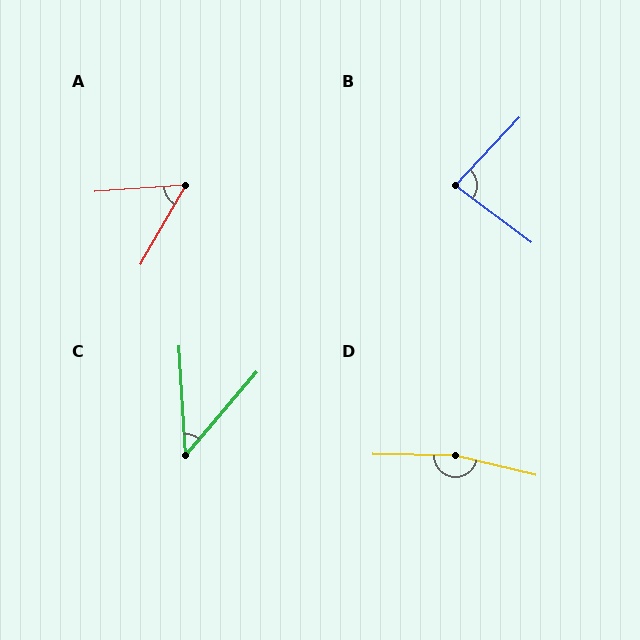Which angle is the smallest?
C, at approximately 44 degrees.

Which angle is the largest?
D, at approximately 167 degrees.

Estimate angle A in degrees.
Approximately 56 degrees.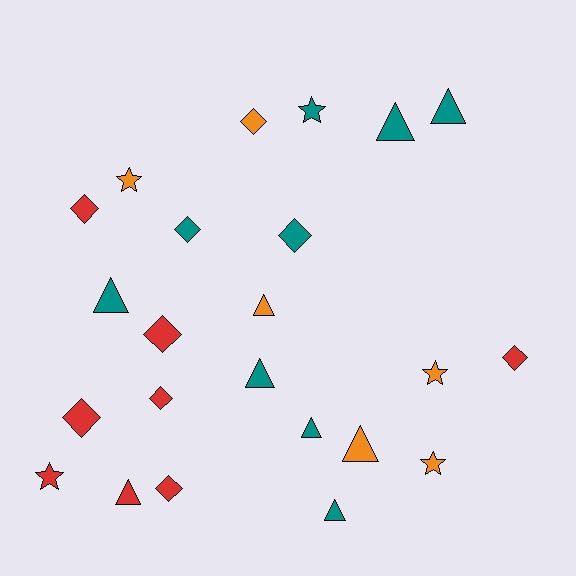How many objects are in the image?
There are 23 objects.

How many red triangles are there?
There is 1 red triangle.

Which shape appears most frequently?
Diamond, with 9 objects.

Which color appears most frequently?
Teal, with 9 objects.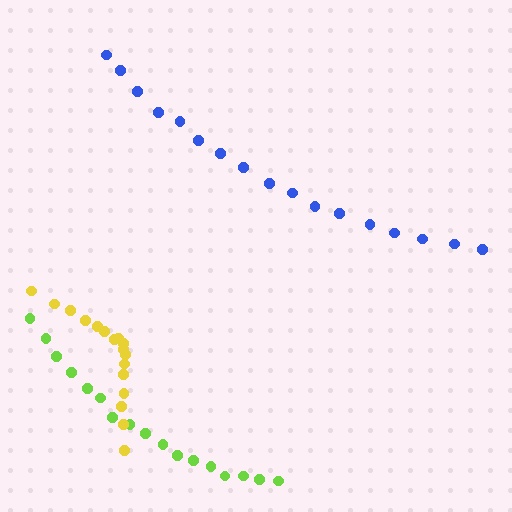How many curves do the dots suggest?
There are 3 distinct paths.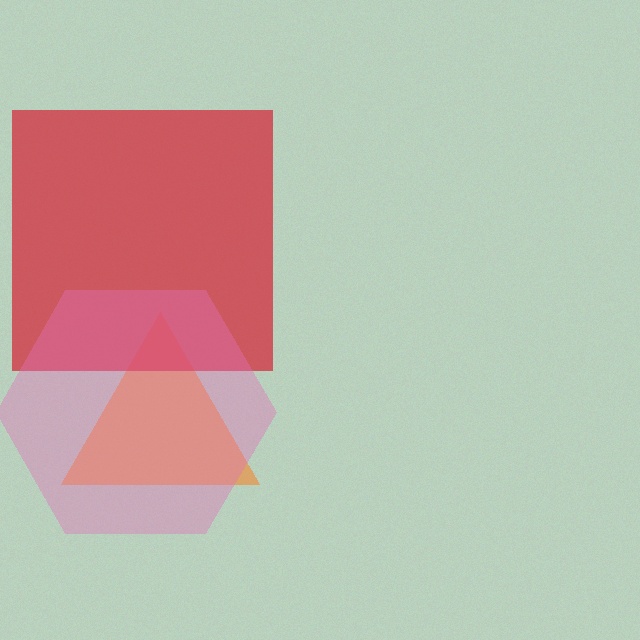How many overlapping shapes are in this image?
There are 3 overlapping shapes in the image.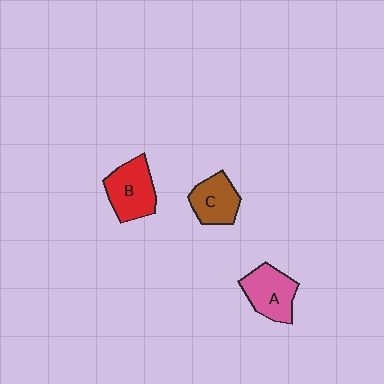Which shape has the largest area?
Shape B (red).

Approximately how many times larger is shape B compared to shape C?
Approximately 1.2 times.